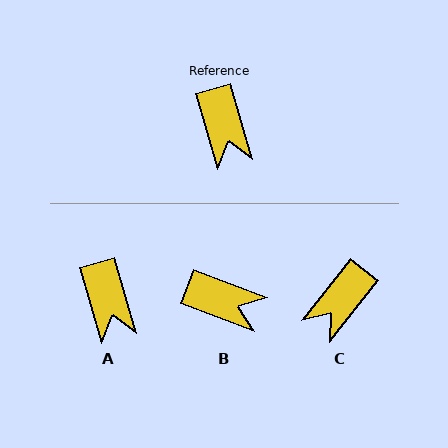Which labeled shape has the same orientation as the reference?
A.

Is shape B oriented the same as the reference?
No, it is off by about 53 degrees.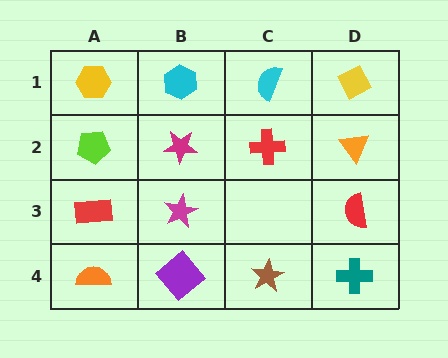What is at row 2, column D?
An orange triangle.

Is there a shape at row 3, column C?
No, that cell is empty.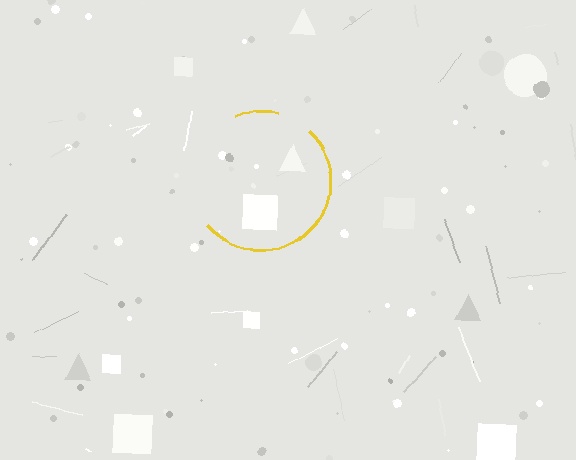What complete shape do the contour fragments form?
The contour fragments form a circle.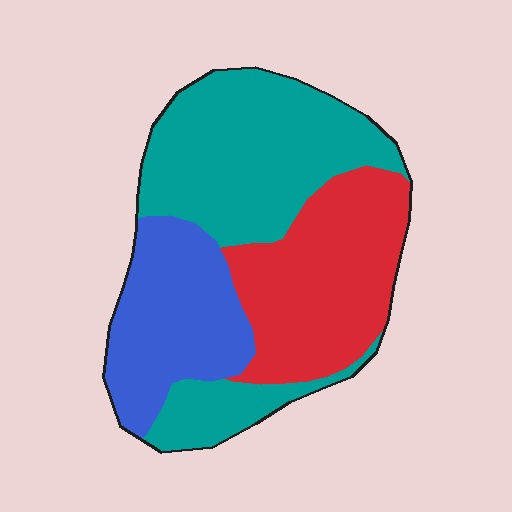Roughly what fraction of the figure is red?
Red covers about 30% of the figure.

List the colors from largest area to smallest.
From largest to smallest: teal, red, blue.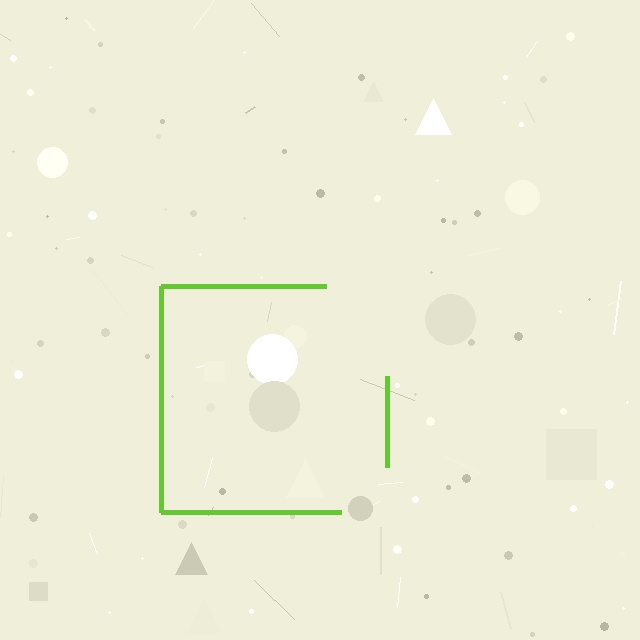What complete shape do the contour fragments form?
The contour fragments form a square.